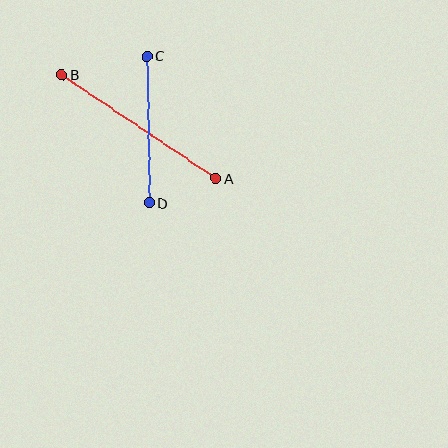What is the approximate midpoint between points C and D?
The midpoint is at approximately (148, 130) pixels.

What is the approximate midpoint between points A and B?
The midpoint is at approximately (138, 126) pixels.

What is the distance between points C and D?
The distance is approximately 147 pixels.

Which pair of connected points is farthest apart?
Points A and B are farthest apart.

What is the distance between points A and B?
The distance is approximately 186 pixels.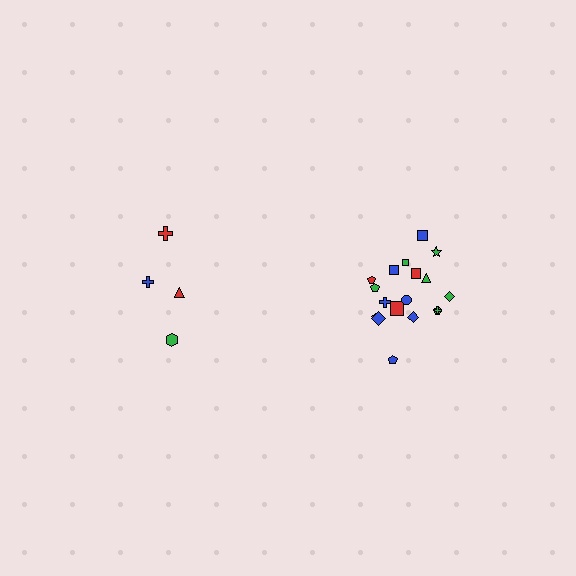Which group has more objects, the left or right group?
The right group.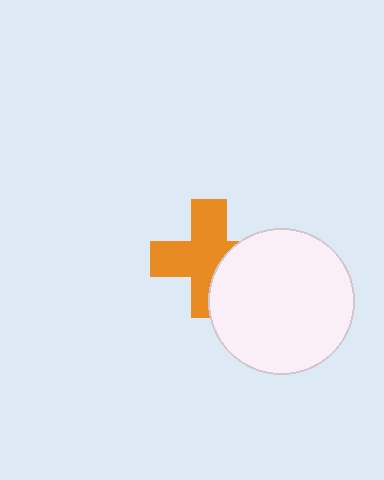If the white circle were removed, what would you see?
You would see the complete orange cross.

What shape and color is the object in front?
The object in front is a white circle.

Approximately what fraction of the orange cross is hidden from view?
Roughly 33% of the orange cross is hidden behind the white circle.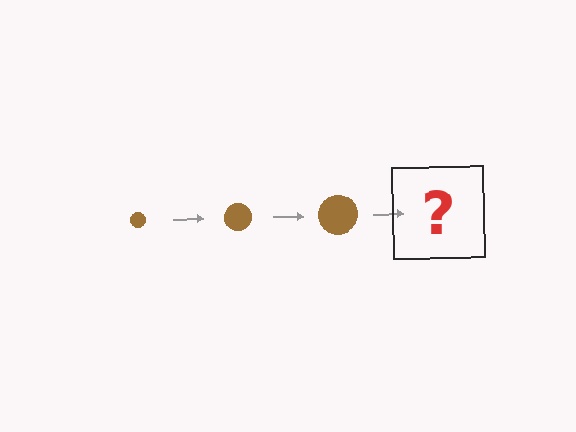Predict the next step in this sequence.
The next step is a brown circle, larger than the previous one.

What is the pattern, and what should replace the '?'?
The pattern is that the circle gets progressively larger each step. The '?' should be a brown circle, larger than the previous one.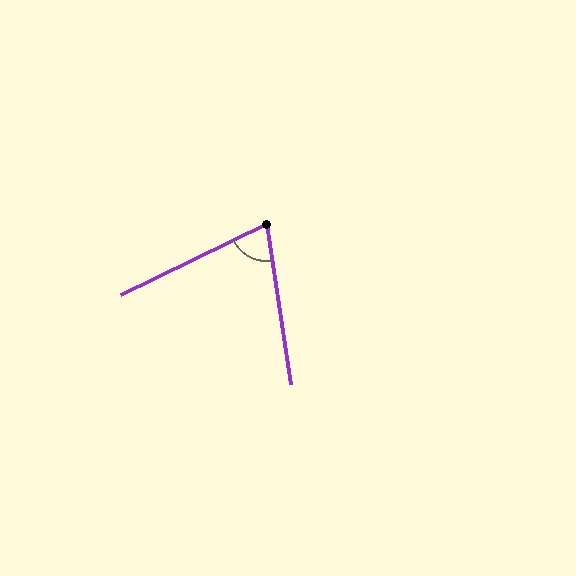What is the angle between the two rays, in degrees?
Approximately 73 degrees.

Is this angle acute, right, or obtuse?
It is acute.